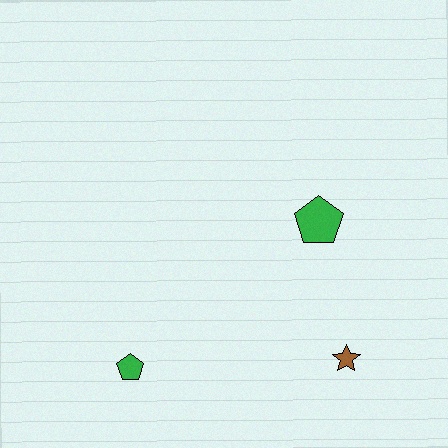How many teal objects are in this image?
There are no teal objects.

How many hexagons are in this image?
There are no hexagons.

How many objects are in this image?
There are 3 objects.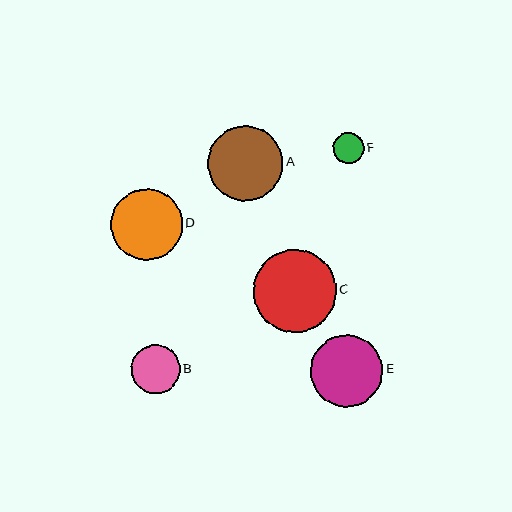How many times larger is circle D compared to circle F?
Circle D is approximately 2.3 times the size of circle F.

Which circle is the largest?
Circle C is the largest with a size of approximately 83 pixels.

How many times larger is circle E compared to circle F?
Circle E is approximately 2.4 times the size of circle F.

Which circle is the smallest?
Circle F is the smallest with a size of approximately 31 pixels.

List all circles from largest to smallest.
From largest to smallest: C, A, E, D, B, F.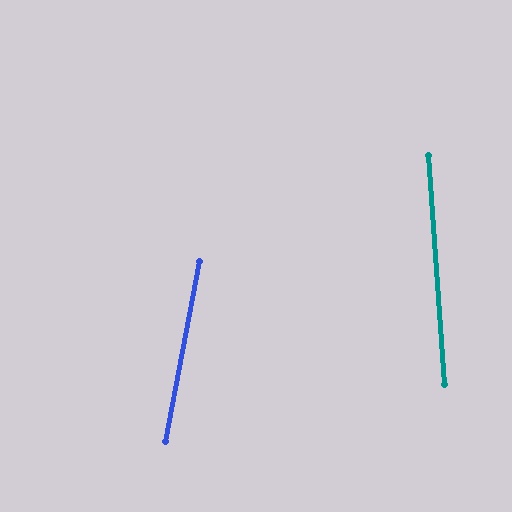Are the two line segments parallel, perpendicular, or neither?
Neither parallel nor perpendicular — they differ by about 14°.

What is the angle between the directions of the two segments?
Approximately 14 degrees.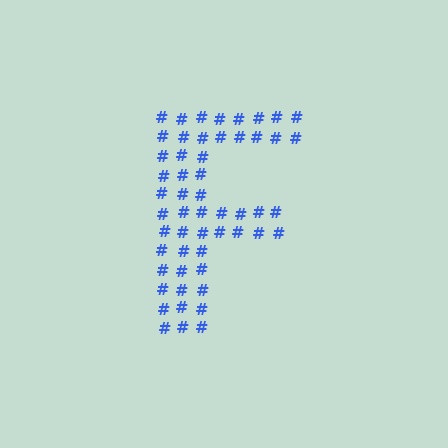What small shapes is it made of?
It is made of small hash symbols.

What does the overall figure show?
The overall figure shows the letter F.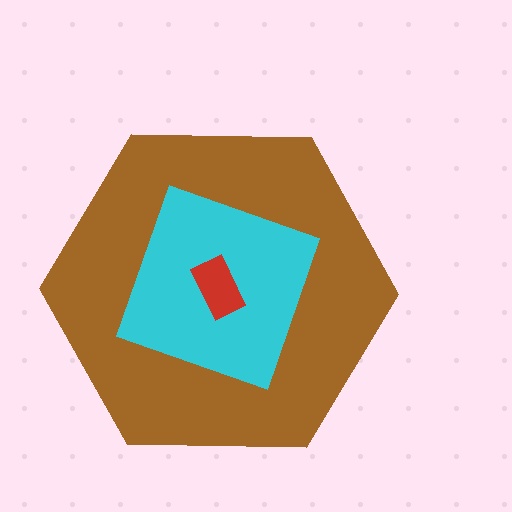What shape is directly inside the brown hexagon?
The cyan diamond.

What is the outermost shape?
The brown hexagon.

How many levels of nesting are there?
3.